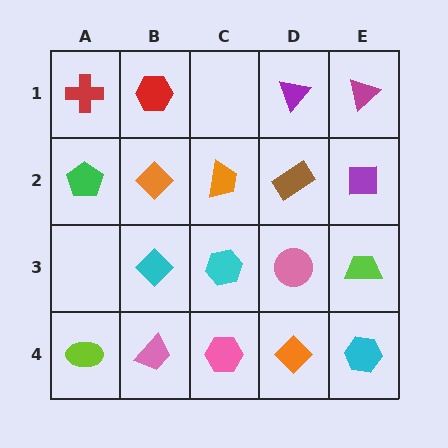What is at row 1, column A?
A red cross.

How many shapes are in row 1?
4 shapes.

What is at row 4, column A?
A lime ellipse.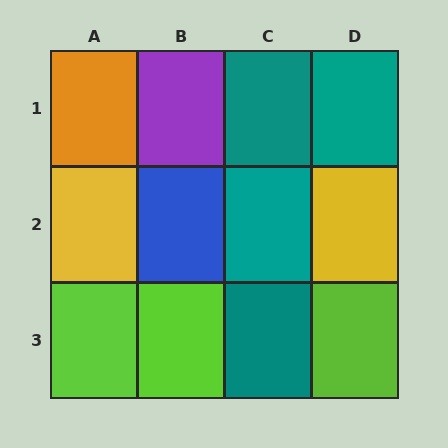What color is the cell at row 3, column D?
Lime.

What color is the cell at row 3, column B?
Lime.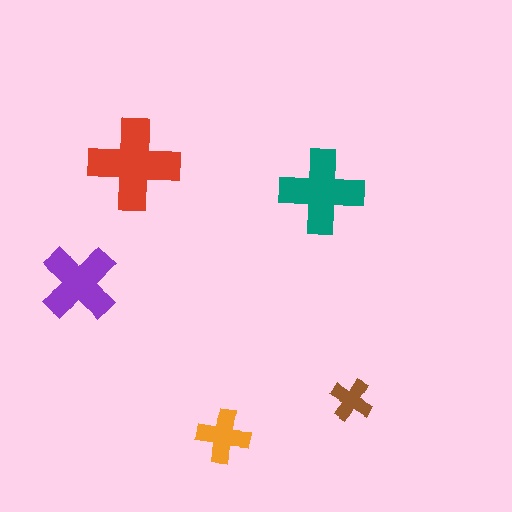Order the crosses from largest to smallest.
the red one, the teal one, the purple one, the orange one, the brown one.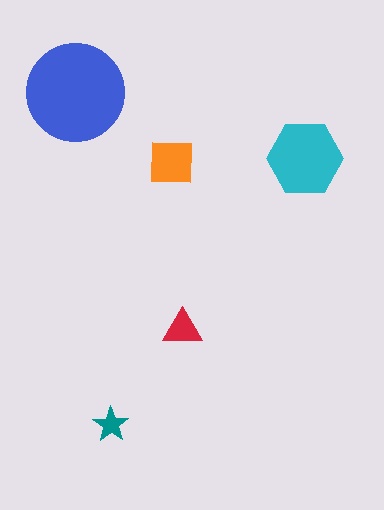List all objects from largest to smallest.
The blue circle, the cyan hexagon, the orange square, the red triangle, the teal star.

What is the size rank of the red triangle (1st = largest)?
4th.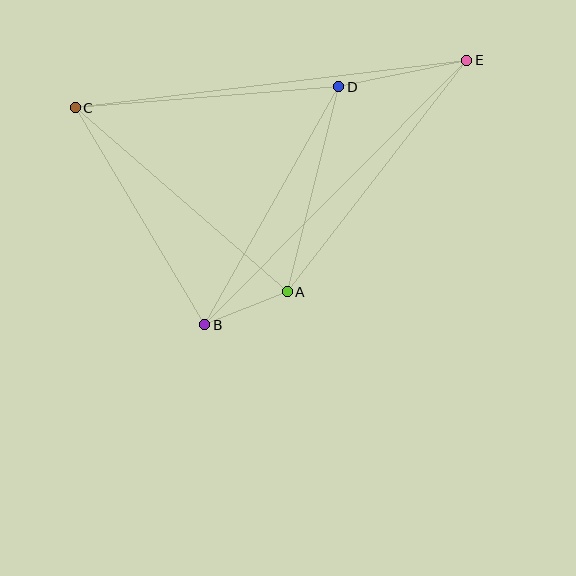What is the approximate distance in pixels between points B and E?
The distance between B and E is approximately 372 pixels.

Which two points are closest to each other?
Points A and B are closest to each other.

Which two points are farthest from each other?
Points C and E are farthest from each other.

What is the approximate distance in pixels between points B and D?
The distance between B and D is approximately 273 pixels.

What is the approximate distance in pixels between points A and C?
The distance between A and C is approximately 281 pixels.